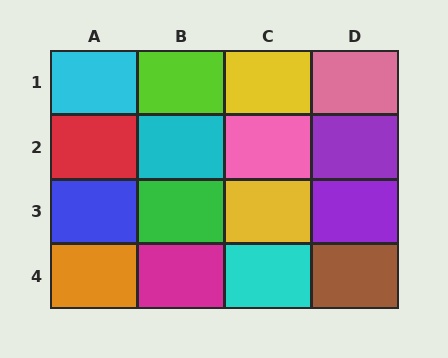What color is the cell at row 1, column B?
Lime.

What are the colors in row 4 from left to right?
Orange, magenta, cyan, brown.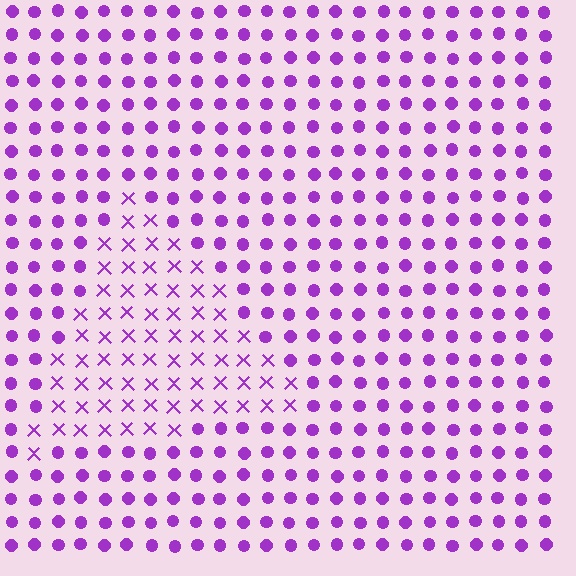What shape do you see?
I see a triangle.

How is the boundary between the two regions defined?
The boundary is defined by a change in element shape: X marks inside vs. circles outside. All elements share the same color and spacing.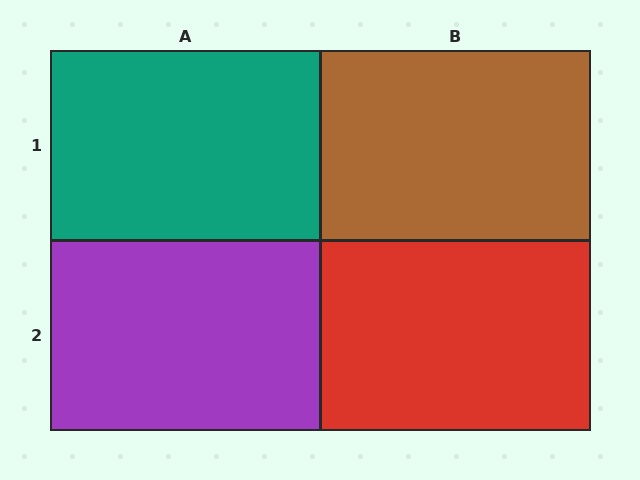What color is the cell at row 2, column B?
Red.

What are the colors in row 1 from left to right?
Teal, brown.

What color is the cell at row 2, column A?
Purple.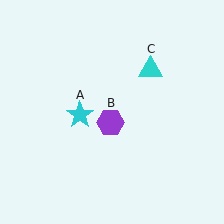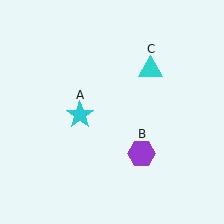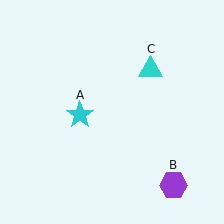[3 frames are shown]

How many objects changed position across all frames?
1 object changed position: purple hexagon (object B).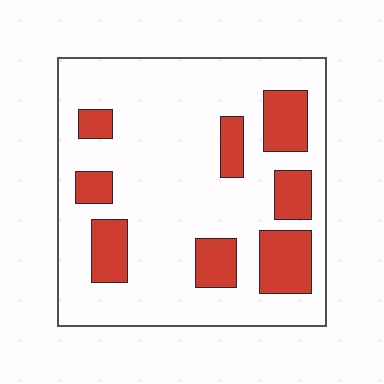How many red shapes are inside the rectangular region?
8.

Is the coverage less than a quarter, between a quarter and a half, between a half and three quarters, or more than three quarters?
Less than a quarter.